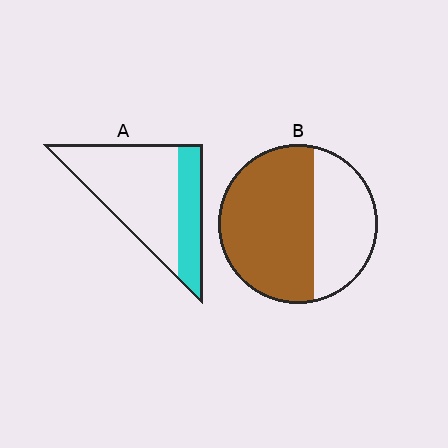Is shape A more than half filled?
No.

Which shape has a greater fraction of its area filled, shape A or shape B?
Shape B.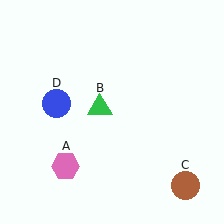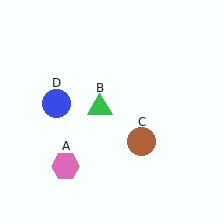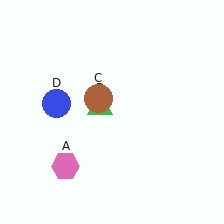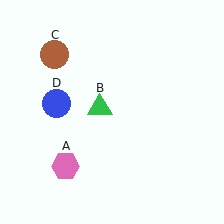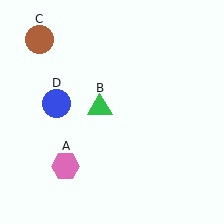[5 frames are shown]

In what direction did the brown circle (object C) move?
The brown circle (object C) moved up and to the left.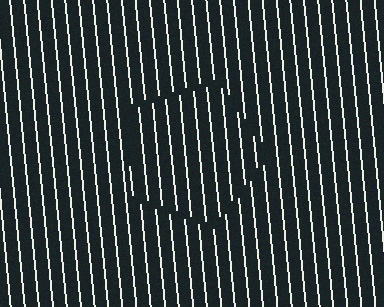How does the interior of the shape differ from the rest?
The interior of the shape contains the same grating, shifted by half a period — the contour is defined by the phase discontinuity where line-ends from the inner and outer gratings abut.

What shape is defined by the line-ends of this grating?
An illusory pentagon. The interior of the shape contains the same grating, shifted by half a period — the contour is defined by the phase discontinuity where line-ends from the inner and outer gratings abut.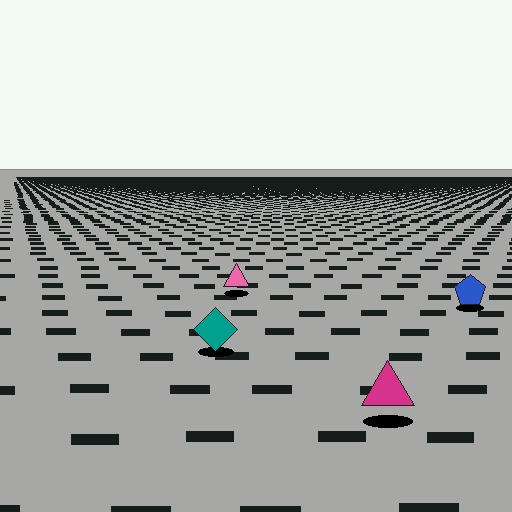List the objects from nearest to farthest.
From nearest to farthest: the magenta triangle, the teal diamond, the blue pentagon, the pink triangle.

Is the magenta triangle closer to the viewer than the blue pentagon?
Yes. The magenta triangle is closer — you can tell from the texture gradient: the ground texture is coarser near it.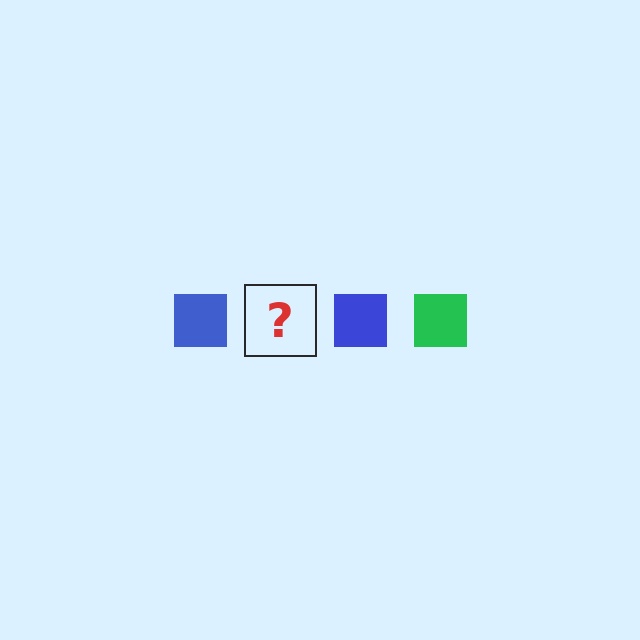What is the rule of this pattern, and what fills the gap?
The rule is that the pattern cycles through blue, green squares. The gap should be filled with a green square.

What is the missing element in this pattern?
The missing element is a green square.